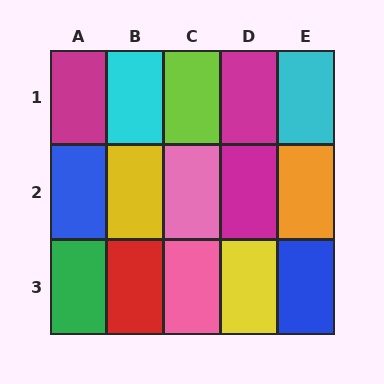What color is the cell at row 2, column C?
Pink.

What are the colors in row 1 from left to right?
Magenta, cyan, lime, magenta, cyan.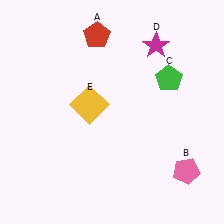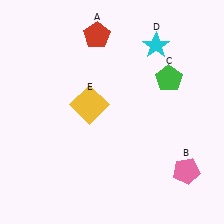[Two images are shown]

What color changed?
The star (D) changed from magenta in Image 1 to cyan in Image 2.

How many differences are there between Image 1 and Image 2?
There is 1 difference between the two images.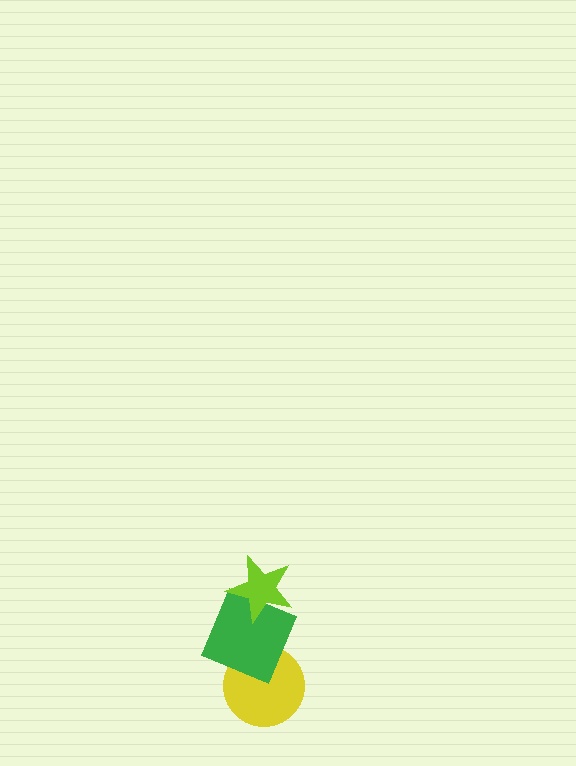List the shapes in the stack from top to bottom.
From top to bottom: the lime star, the green square, the yellow circle.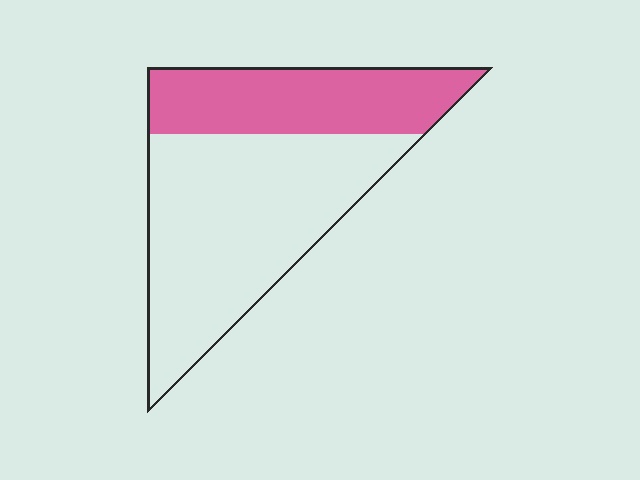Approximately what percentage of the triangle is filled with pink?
Approximately 35%.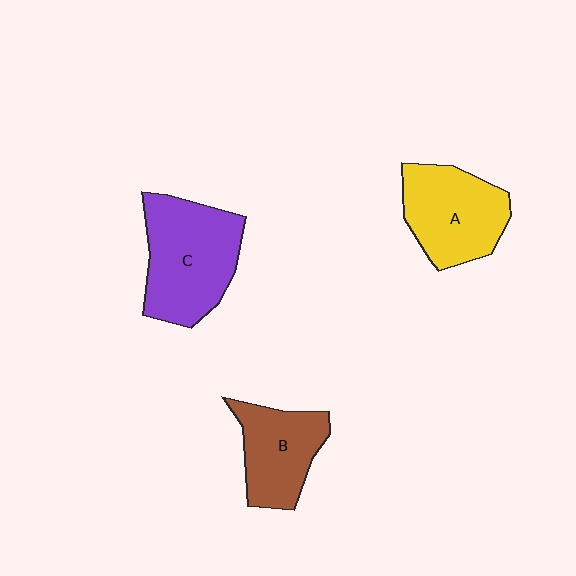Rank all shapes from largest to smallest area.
From largest to smallest: C (purple), A (yellow), B (brown).